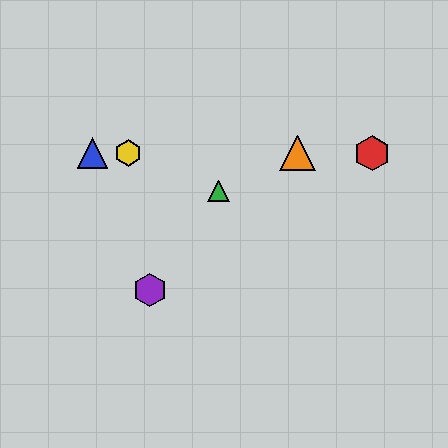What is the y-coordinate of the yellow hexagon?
The yellow hexagon is at y≈153.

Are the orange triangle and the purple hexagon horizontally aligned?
No, the orange triangle is at y≈153 and the purple hexagon is at y≈290.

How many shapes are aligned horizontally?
4 shapes (the red hexagon, the blue triangle, the yellow hexagon, the orange triangle) are aligned horizontally.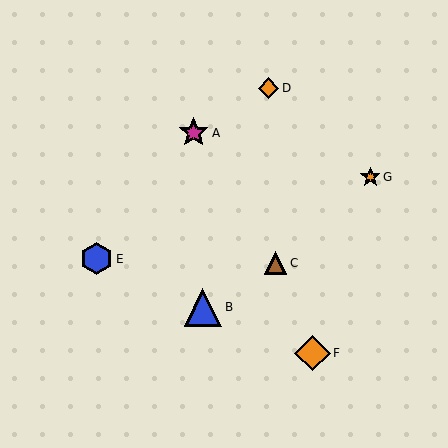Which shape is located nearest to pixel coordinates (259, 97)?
The orange diamond (labeled D) at (269, 88) is nearest to that location.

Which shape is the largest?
The blue triangle (labeled B) is the largest.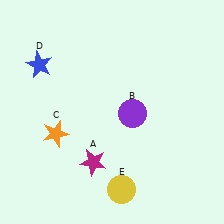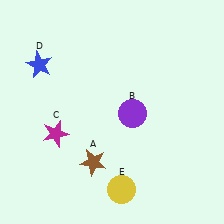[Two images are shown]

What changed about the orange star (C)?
In Image 1, C is orange. In Image 2, it changed to magenta.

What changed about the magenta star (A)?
In Image 1, A is magenta. In Image 2, it changed to brown.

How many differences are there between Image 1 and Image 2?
There are 2 differences between the two images.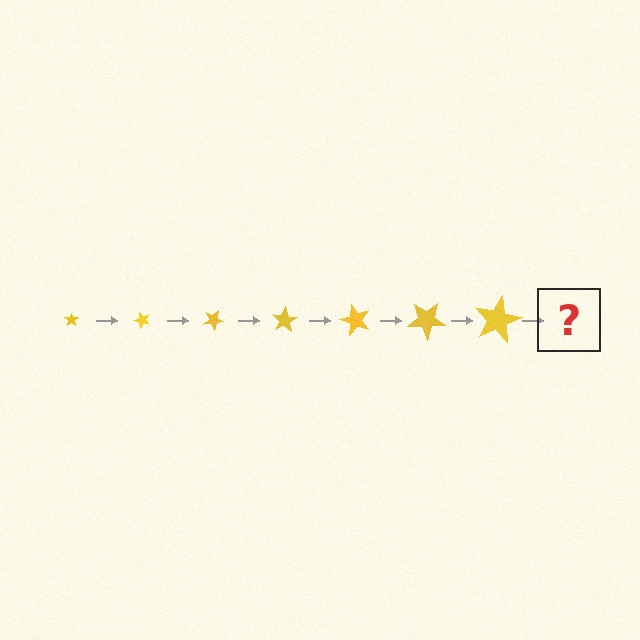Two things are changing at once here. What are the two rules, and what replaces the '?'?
The two rules are that the star grows larger each step and it rotates 50 degrees each step. The '?' should be a star, larger than the previous one and rotated 350 degrees from the start.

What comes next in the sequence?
The next element should be a star, larger than the previous one and rotated 350 degrees from the start.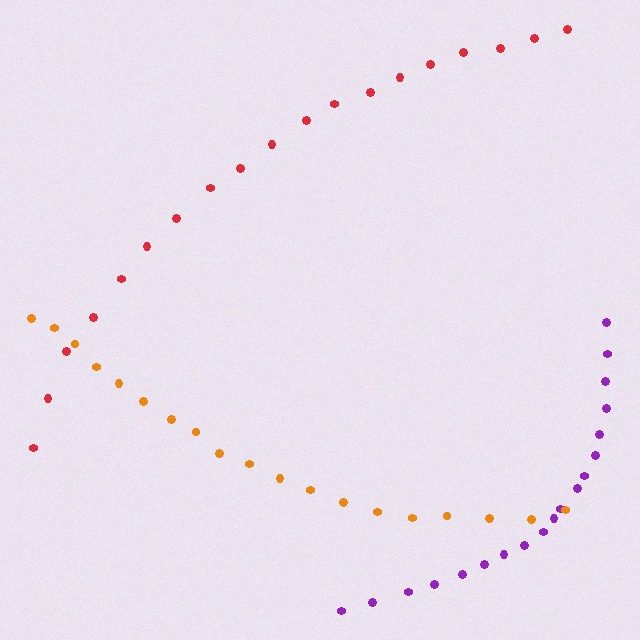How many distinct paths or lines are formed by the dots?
There are 3 distinct paths.